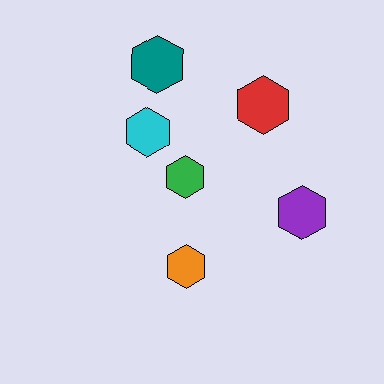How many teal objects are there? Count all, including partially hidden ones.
There is 1 teal object.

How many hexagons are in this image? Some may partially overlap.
There are 6 hexagons.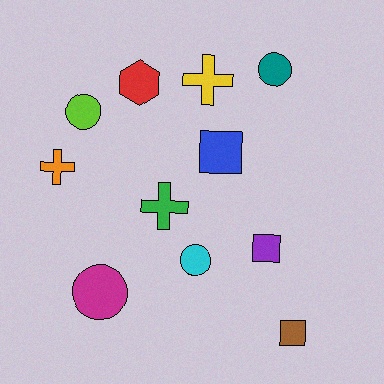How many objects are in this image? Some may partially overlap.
There are 11 objects.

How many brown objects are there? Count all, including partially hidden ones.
There is 1 brown object.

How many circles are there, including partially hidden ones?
There are 4 circles.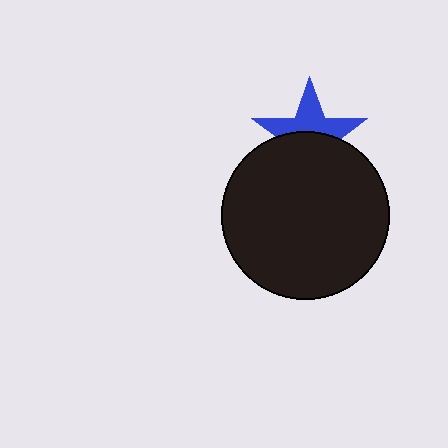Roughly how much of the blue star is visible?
About half of it is visible (roughly 49%).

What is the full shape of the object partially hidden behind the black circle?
The partially hidden object is a blue star.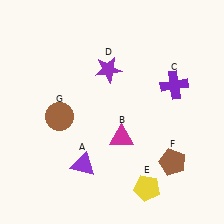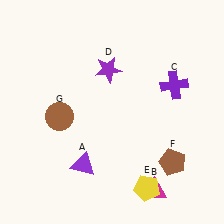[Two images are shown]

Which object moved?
The magenta triangle (B) moved down.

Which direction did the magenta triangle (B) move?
The magenta triangle (B) moved down.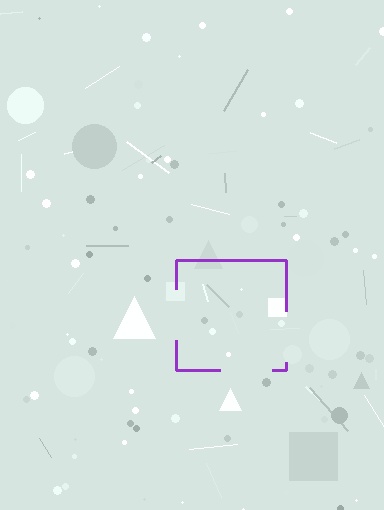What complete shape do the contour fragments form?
The contour fragments form a square.